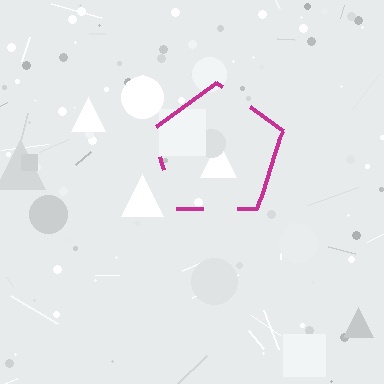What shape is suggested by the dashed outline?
The dashed outline suggests a pentagon.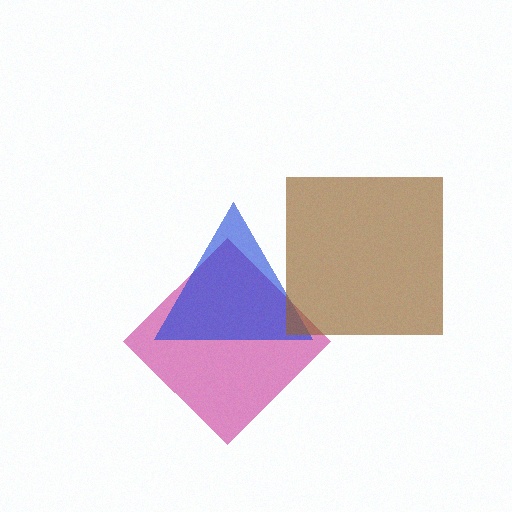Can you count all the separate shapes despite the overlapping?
Yes, there are 3 separate shapes.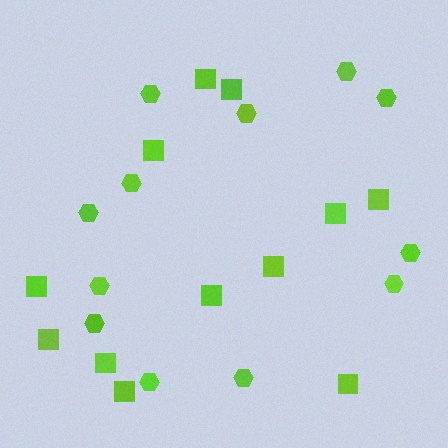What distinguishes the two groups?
There are 2 groups: one group of squares (12) and one group of hexagons (12).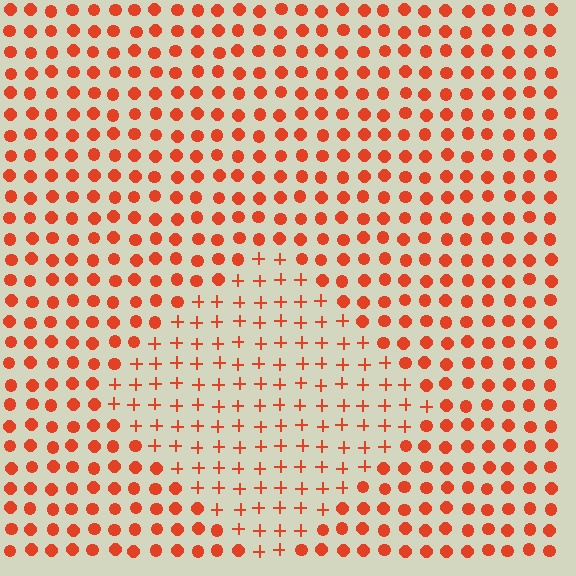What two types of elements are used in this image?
The image uses plus signs inside the diamond region and circles outside it.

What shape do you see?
I see a diamond.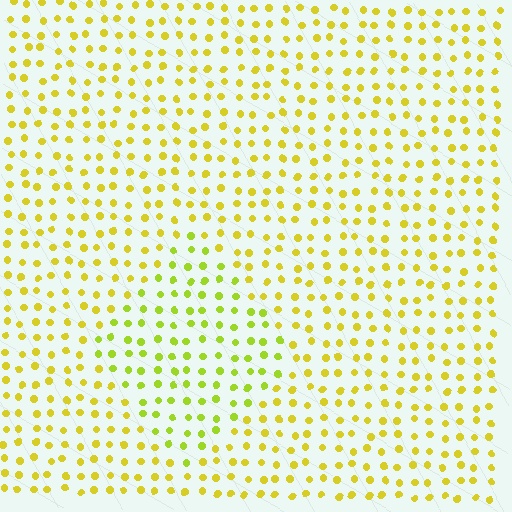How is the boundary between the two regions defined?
The boundary is defined purely by a slight shift in hue (about 24 degrees). Spacing, size, and orientation are identical on both sides.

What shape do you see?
I see a diamond.